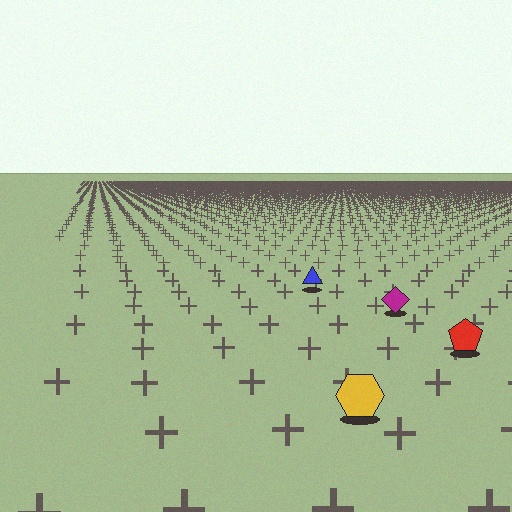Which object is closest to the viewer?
The yellow hexagon is closest. The texture marks near it are larger and more spread out.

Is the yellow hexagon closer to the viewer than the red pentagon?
Yes. The yellow hexagon is closer — you can tell from the texture gradient: the ground texture is coarser near it.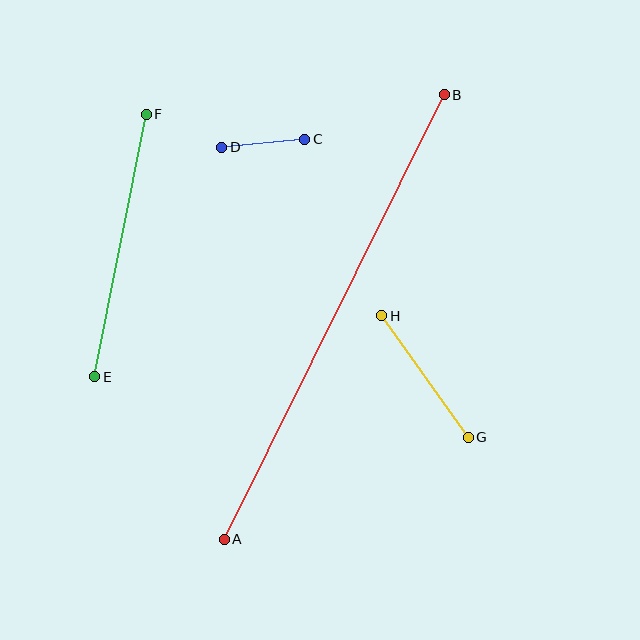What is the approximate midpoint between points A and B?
The midpoint is at approximately (334, 317) pixels.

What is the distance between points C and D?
The distance is approximately 83 pixels.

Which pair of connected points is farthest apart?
Points A and B are farthest apart.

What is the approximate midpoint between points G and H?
The midpoint is at approximately (425, 376) pixels.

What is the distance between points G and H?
The distance is approximately 149 pixels.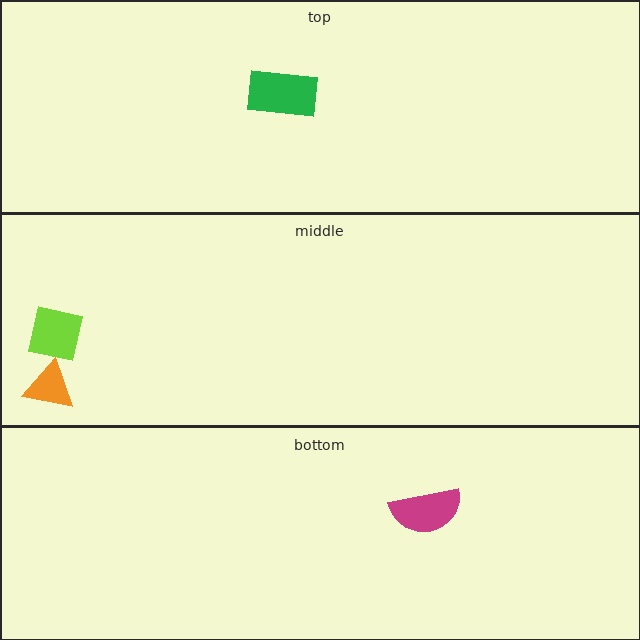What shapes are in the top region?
The green rectangle.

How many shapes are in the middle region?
2.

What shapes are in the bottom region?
The magenta semicircle.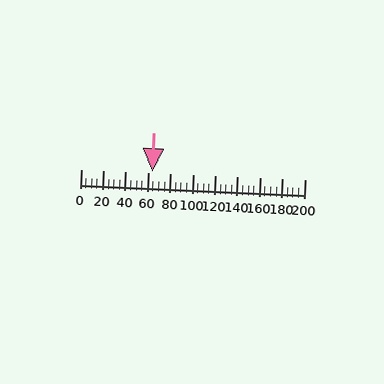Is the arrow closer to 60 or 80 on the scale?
The arrow is closer to 60.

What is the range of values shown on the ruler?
The ruler shows values from 0 to 200.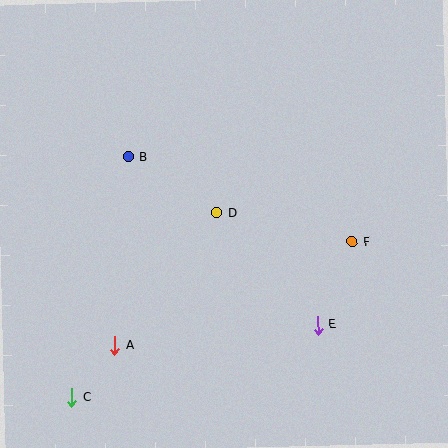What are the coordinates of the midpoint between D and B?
The midpoint between D and B is at (173, 185).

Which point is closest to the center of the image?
Point D at (217, 213) is closest to the center.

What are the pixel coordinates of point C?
Point C is at (72, 398).